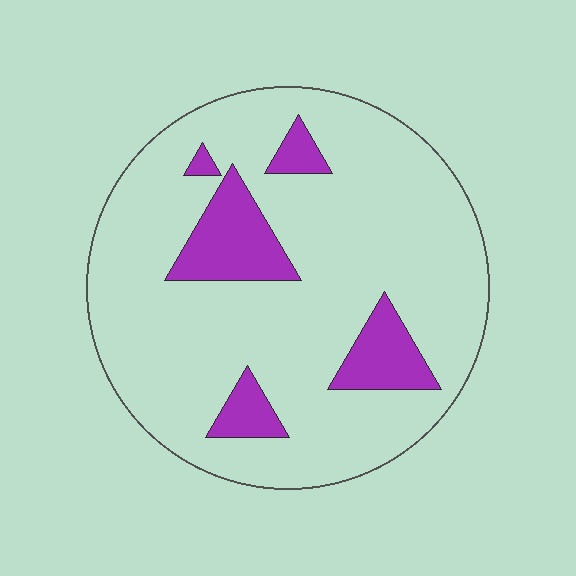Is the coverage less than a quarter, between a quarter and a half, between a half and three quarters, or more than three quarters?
Less than a quarter.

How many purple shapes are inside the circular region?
5.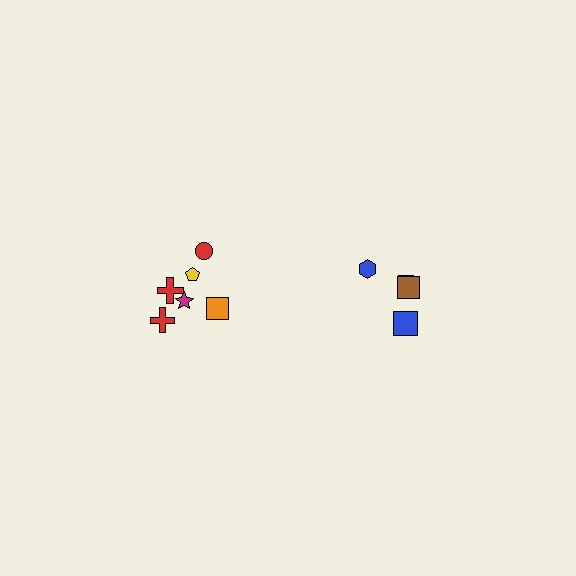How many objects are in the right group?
There are 4 objects.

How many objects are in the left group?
There are 6 objects.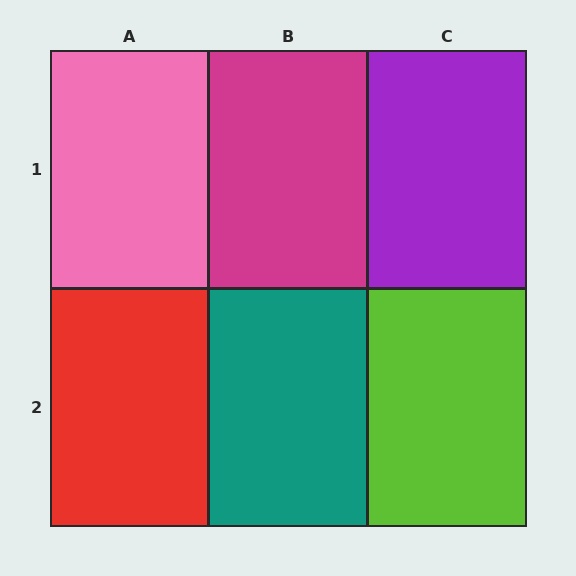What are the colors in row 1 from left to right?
Pink, magenta, purple.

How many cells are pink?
1 cell is pink.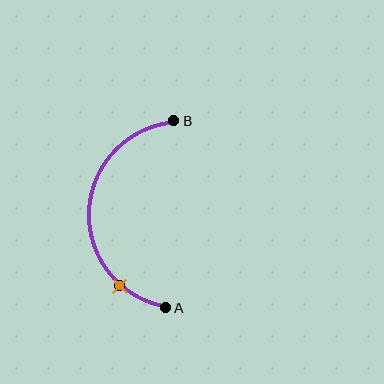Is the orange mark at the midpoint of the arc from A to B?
No. The orange mark lies on the arc but is closer to endpoint A. The arc midpoint would be at the point on the curve equidistant along the arc from both A and B.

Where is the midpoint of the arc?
The arc midpoint is the point on the curve farthest from the straight line joining A and B. It sits to the left of that line.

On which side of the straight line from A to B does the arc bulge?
The arc bulges to the left of the straight line connecting A and B.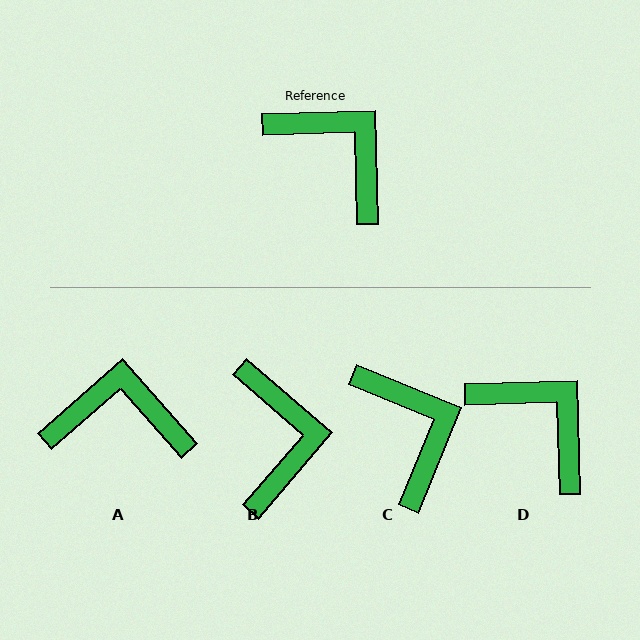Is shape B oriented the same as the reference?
No, it is off by about 42 degrees.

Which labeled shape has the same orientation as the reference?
D.